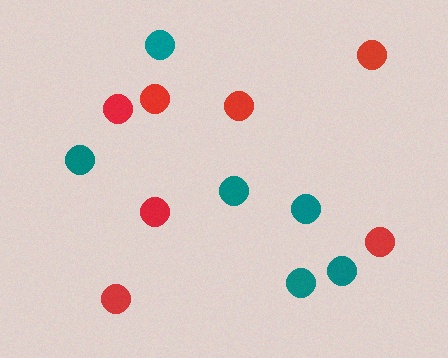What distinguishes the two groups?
There are 2 groups: one group of teal circles (6) and one group of red circles (7).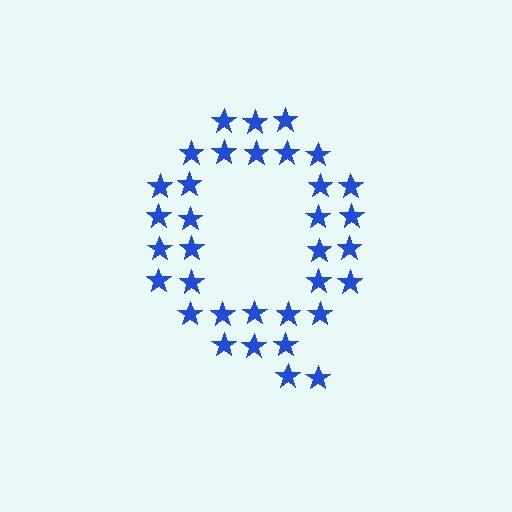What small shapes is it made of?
It is made of small stars.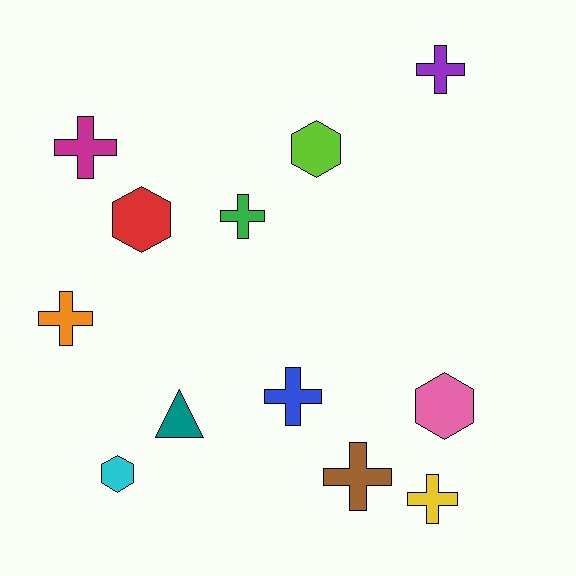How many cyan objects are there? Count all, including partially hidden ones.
There is 1 cyan object.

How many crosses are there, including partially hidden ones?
There are 7 crosses.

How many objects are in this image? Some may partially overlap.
There are 12 objects.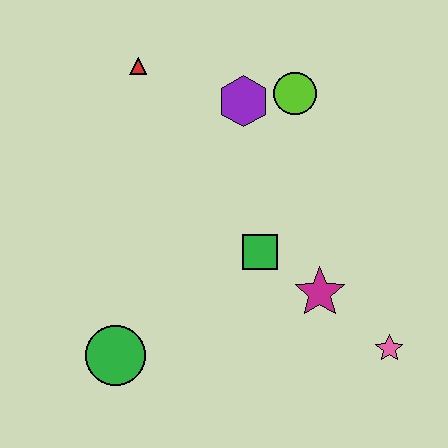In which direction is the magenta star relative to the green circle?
The magenta star is to the right of the green circle.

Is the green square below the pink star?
No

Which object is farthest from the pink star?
The red triangle is farthest from the pink star.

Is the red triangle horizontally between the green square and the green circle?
Yes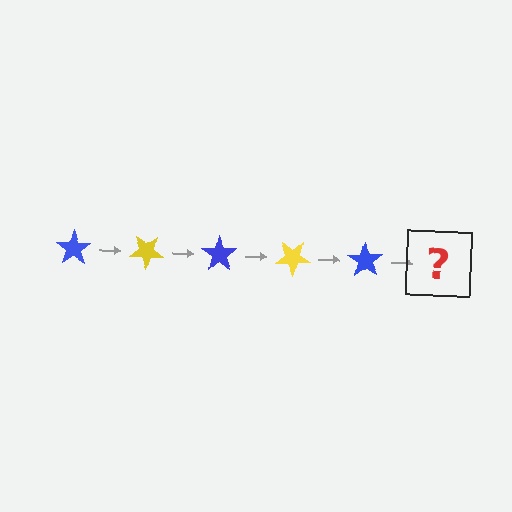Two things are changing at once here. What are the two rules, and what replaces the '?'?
The two rules are that it rotates 35 degrees each step and the color cycles through blue and yellow. The '?' should be a yellow star, rotated 175 degrees from the start.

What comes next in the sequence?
The next element should be a yellow star, rotated 175 degrees from the start.